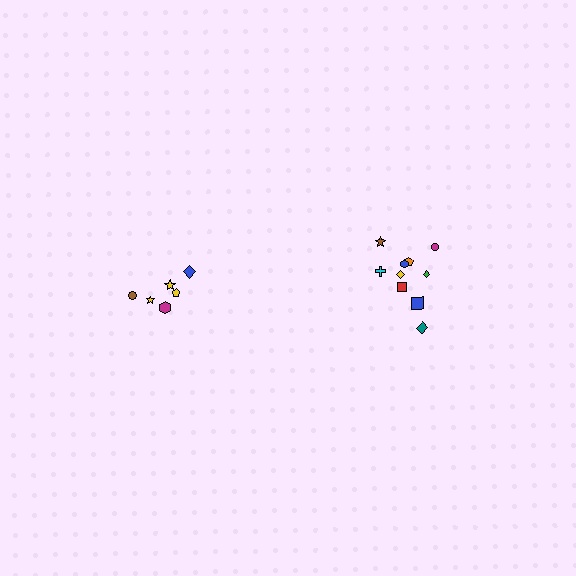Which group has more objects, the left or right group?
The right group.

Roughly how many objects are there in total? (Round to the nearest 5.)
Roughly 15 objects in total.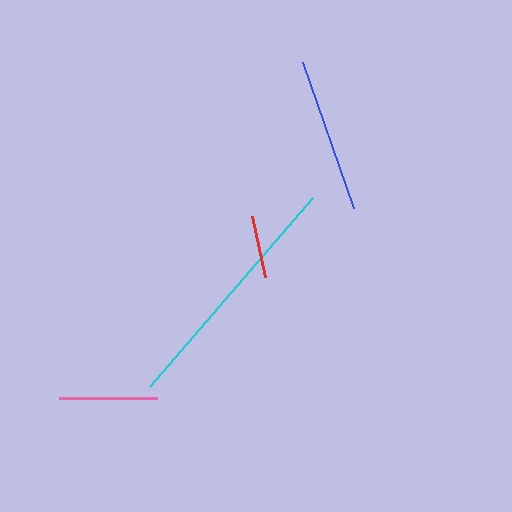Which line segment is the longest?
The cyan line is the longest at approximately 249 pixels.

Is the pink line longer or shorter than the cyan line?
The cyan line is longer than the pink line.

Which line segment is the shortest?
The red line is the shortest at approximately 62 pixels.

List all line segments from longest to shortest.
From longest to shortest: cyan, blue, pink, red.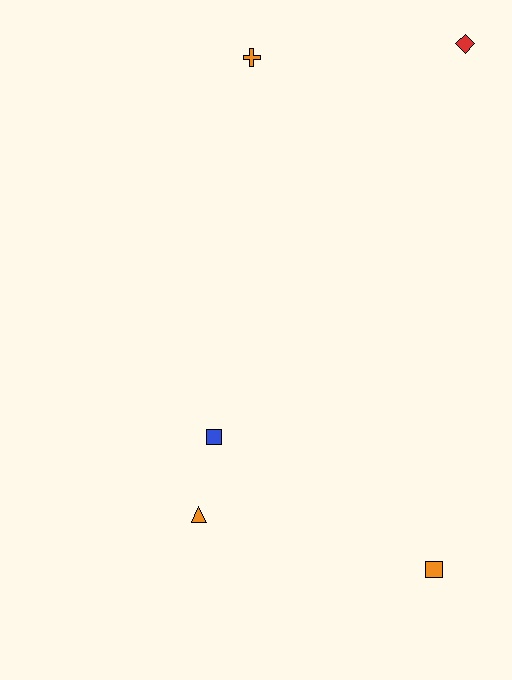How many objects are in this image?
There are 5 objects.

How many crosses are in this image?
There is 1 cross.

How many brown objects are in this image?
There are no brown objects.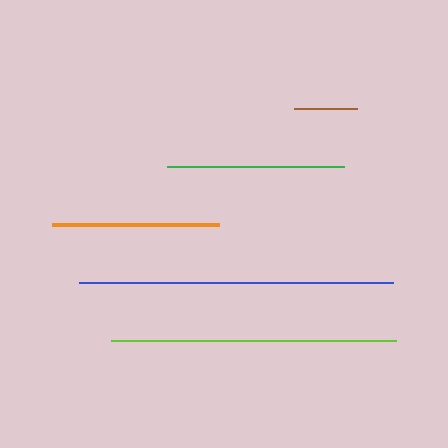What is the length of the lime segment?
The lime segment is approximately 284 pixels long.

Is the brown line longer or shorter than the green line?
The green line is longer than the brown line.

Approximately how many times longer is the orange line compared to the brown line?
The orange line is approximately 2.6 times the length of the brown line.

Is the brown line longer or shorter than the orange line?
The orange line is longer than the brown line.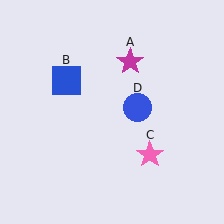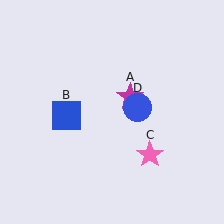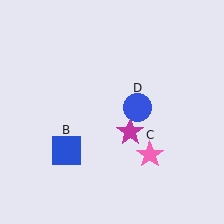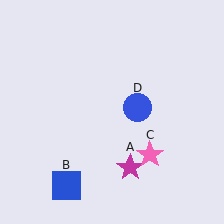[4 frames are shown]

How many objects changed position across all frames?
2 objects changed position: magenta star (object A), blue square (object B).